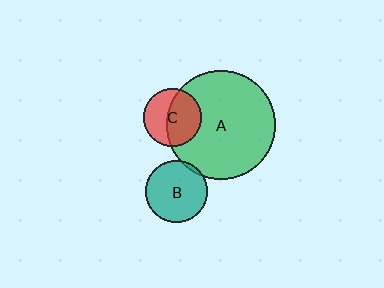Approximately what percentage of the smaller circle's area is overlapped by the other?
Approximately 55%.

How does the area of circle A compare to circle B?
Approximately 3.1 times.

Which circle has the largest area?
Circle A (green).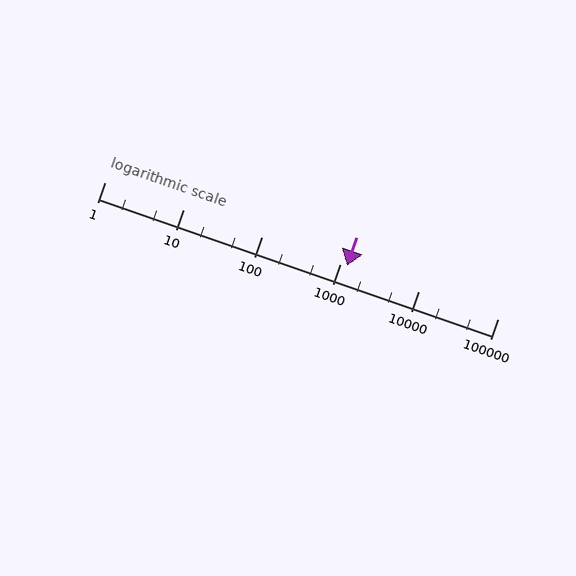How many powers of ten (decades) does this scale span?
The scale spans 5 decades, from 1 to 100000.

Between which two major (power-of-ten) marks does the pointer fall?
The pointer is between 1000 and 10000.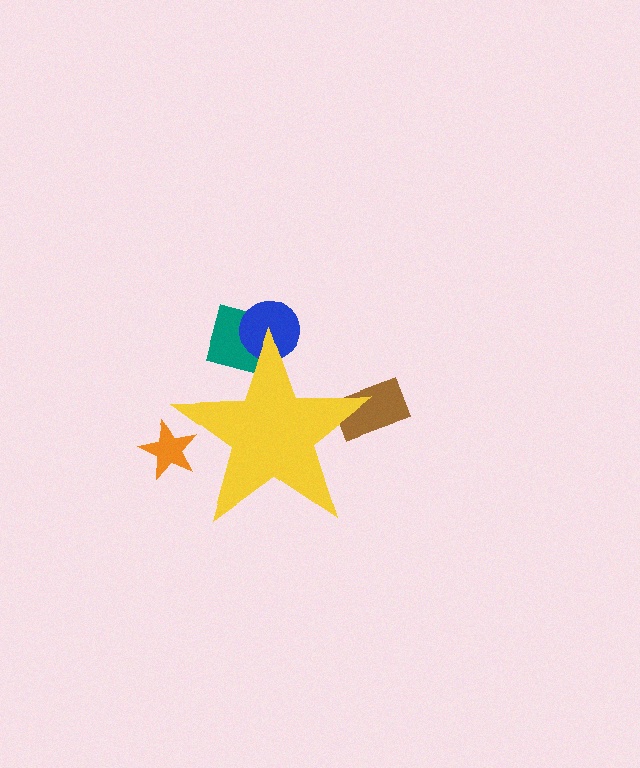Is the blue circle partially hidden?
Yes, the blue circle is partially hidden behind the yellow star.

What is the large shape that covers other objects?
A yellow star.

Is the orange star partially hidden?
Yes, the orange star is partially hidden behind the yellow star.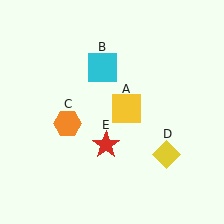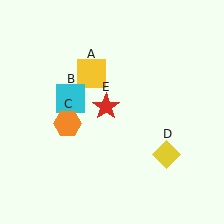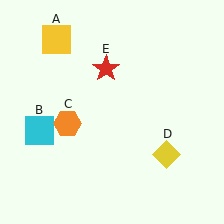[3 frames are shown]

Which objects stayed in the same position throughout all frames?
Orange hexagon (object C) and yellow diamond (object D) remained stationary.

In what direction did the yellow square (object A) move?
The yellow square (object A) moved up and to the left.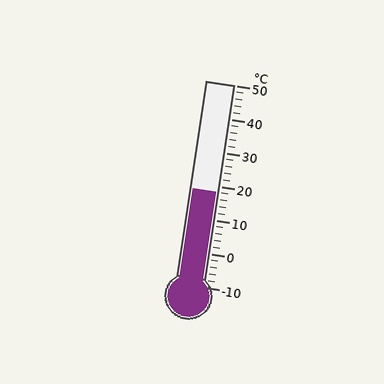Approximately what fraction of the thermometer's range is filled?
The thermometer is filled to approximately 45% of its range.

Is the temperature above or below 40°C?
The temperature is below 40°C.